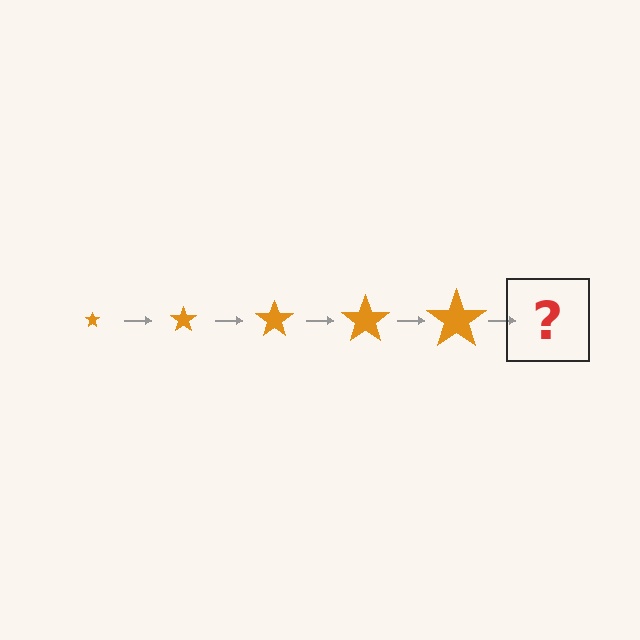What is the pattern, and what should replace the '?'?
The pattern is that the star gets progressively larger each step. The '?' should be an orange star, larger than the previous one.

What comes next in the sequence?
The next element should be an orange star, larger than the previous one.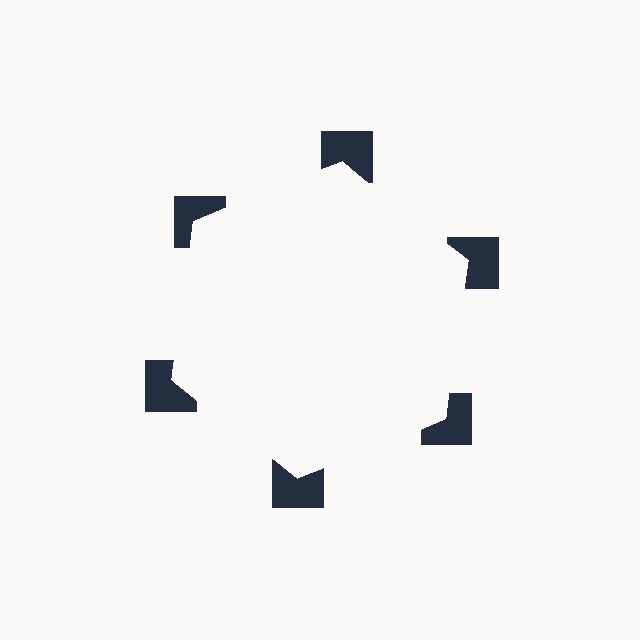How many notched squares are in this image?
There are 6 — one at each vertex of the illusory hexagon.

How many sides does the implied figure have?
6 sides.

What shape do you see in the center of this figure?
An illusory hexagon — its edges are inferred from the aligned wedge cuts in the notched squares, not physically drawn.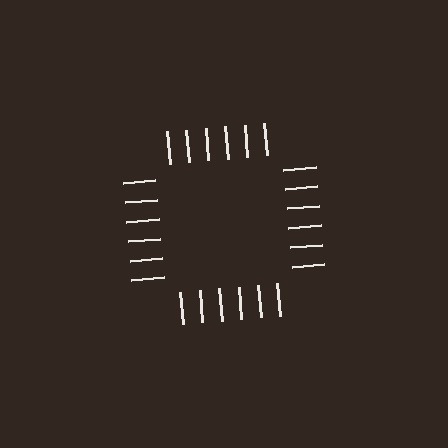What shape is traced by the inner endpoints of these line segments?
An illusory square — the line segments terminate on its edges but no continuous stroke is drawn.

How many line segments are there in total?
24 — 6 along each of the 4 edges.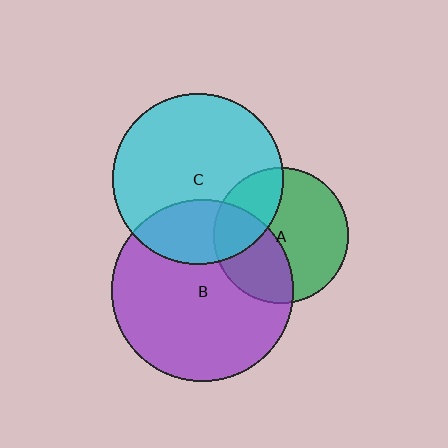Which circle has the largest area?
Circle B (purple).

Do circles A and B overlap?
Yes.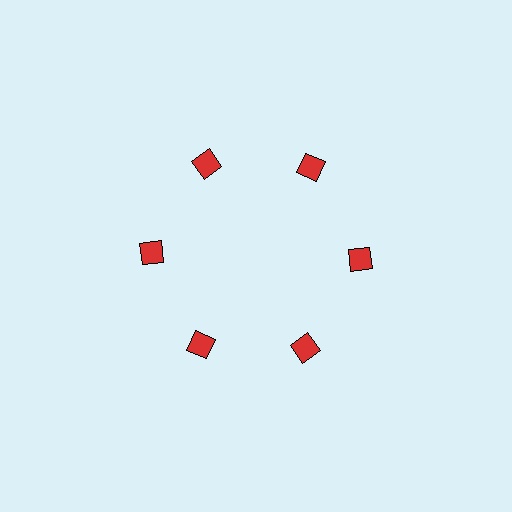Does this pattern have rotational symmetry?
Yes, this pattern has 6-fold rotational symmetry. It looks the same after rotating 60 degrees around the center.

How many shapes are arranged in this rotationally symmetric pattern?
There are 6 shapes, arranged in 6 groups of 1.